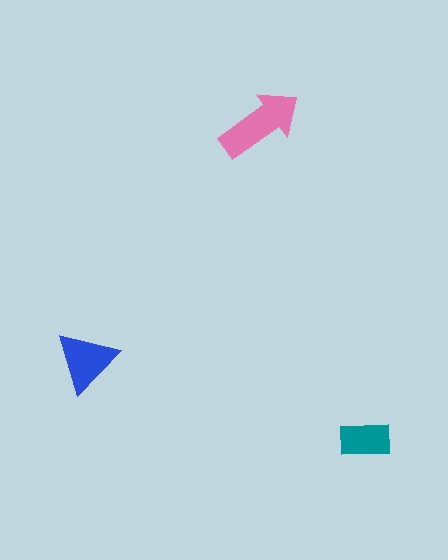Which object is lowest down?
The teal rectangle is bottommost.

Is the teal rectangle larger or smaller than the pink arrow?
Smaller.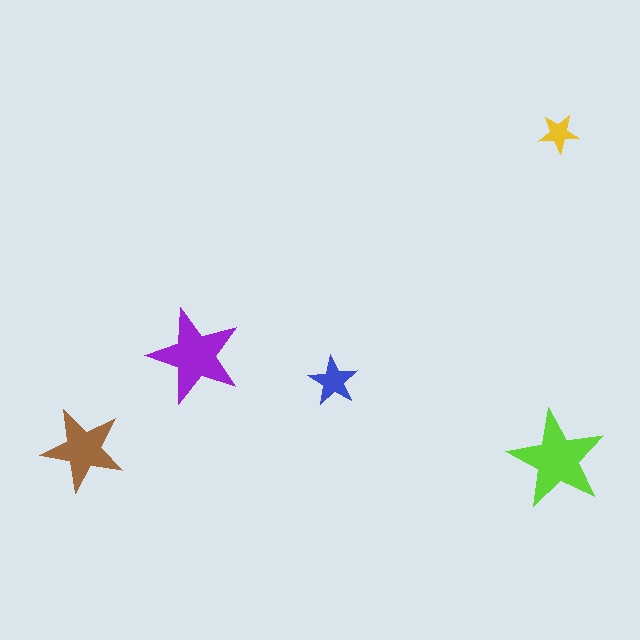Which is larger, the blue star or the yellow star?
The blue one.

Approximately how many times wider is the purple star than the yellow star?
About 2.5 times wider.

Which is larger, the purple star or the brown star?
The purple one.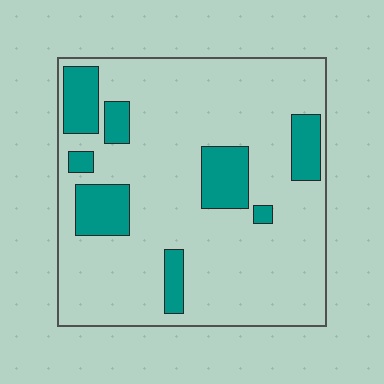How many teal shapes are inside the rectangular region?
8.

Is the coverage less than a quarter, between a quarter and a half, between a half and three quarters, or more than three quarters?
Less than a quarter.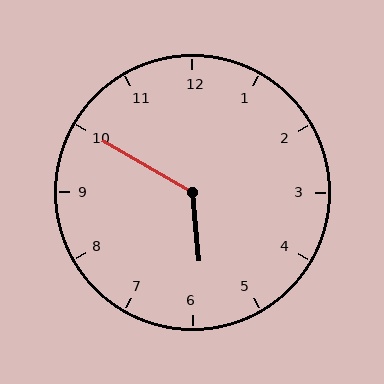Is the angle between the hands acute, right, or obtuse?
It is obtuse.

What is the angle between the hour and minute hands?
Approximately 125 degrees.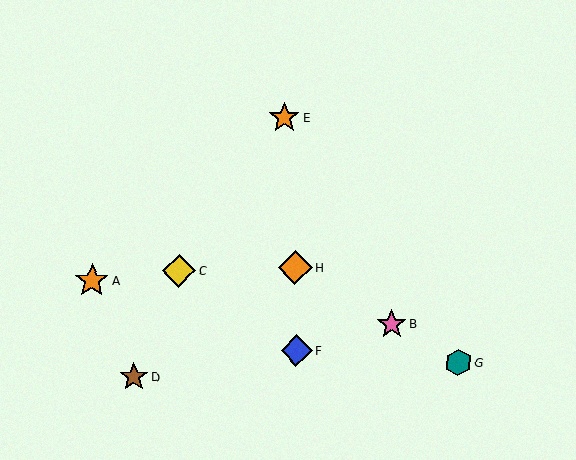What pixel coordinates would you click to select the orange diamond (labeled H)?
Click at (295, 268) to select the orange diamond H.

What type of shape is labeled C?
Shape C is a yellow diamond.